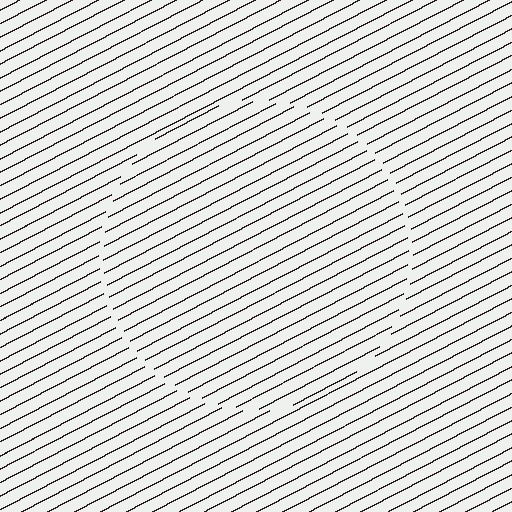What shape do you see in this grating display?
An illusory circle. The interior of the shape contains the same grating, shifted by half a period — the contour is defined by the phase discontinuity where line-ends from the inner and outer gratings abut.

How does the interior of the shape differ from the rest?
The interior of the shape contains the same grating, shifted by half a period — the contour is defined by the phase discontinuity where line-ends from the inner and outer gratings abut.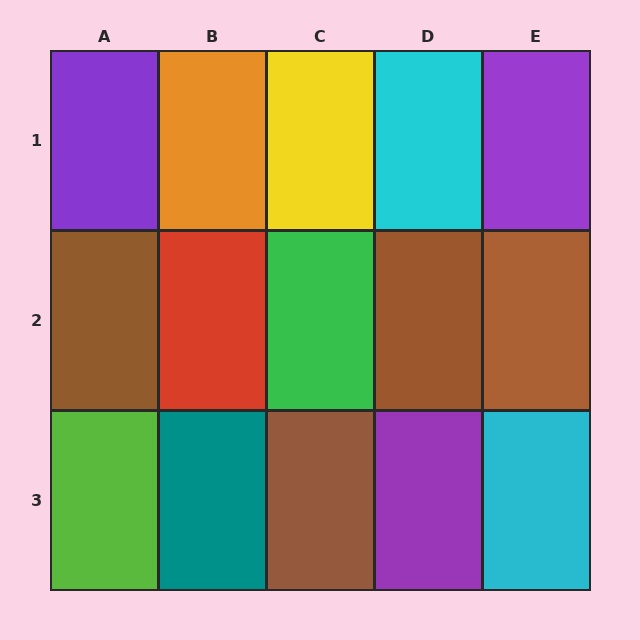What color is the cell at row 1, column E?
Purple.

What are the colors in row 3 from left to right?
Lime, teal, brown, purple, cyan.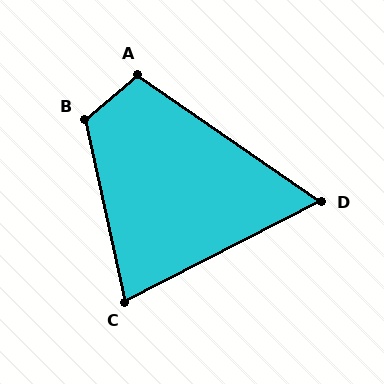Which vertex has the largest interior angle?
B, at approximately 118 degrees.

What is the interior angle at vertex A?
Approximately 105 degrees (obtuse).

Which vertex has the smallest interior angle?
D, at approximately 62 degrees.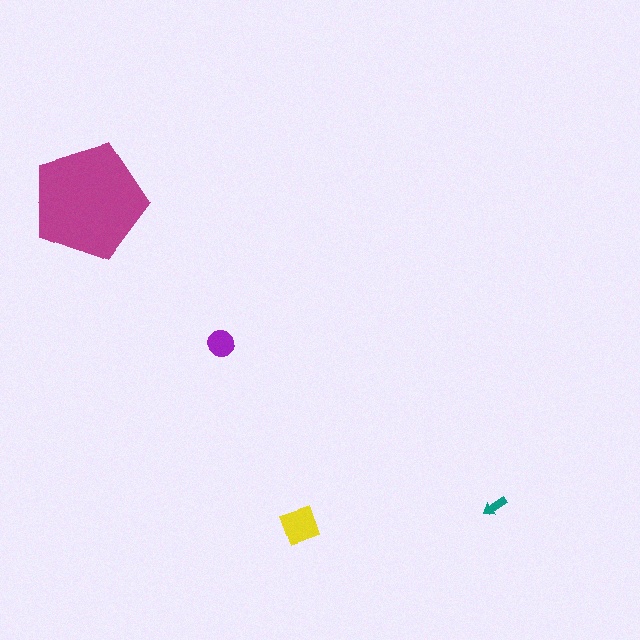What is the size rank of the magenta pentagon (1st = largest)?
1st.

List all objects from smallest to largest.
The teal arrow, the purple circle, the yellow square, the magenta pentagon.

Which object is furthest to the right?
The teal arrow is rightmost.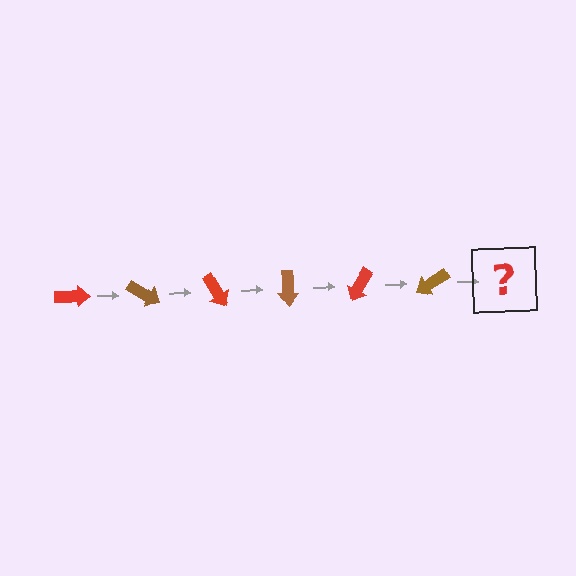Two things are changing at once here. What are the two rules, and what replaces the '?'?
The two rules are that it rotates 30 degrees each step and the color cycles through red and brown. The '?' should be a red arrow, rotated 180 degrees from the start.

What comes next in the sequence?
The next element should be a red arrow, rotated 180 degrees from the start.